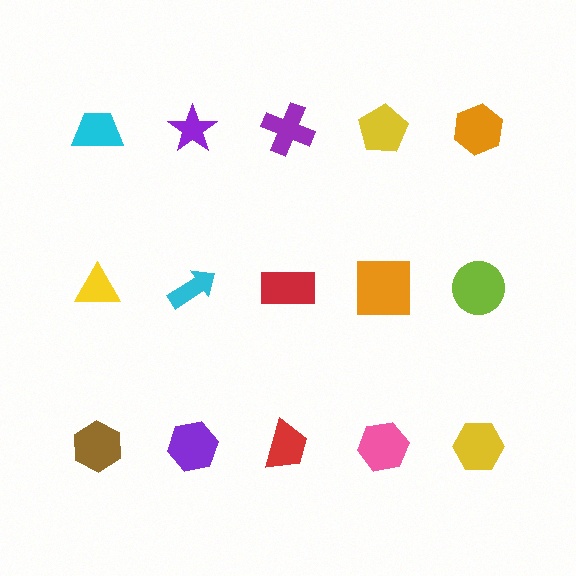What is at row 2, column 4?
An orange square.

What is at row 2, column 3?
A red rectangle.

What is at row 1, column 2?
A purple star.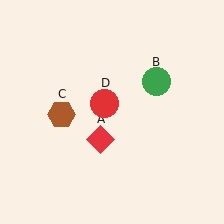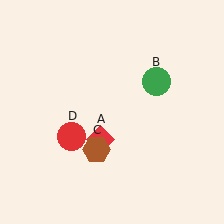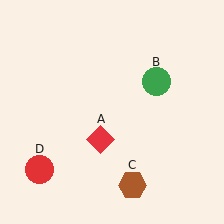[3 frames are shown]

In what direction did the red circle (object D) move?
The red circle (object D) moved down and to the left.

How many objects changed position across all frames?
2 objects changed position: brown hexagon (object C), red circle (object D).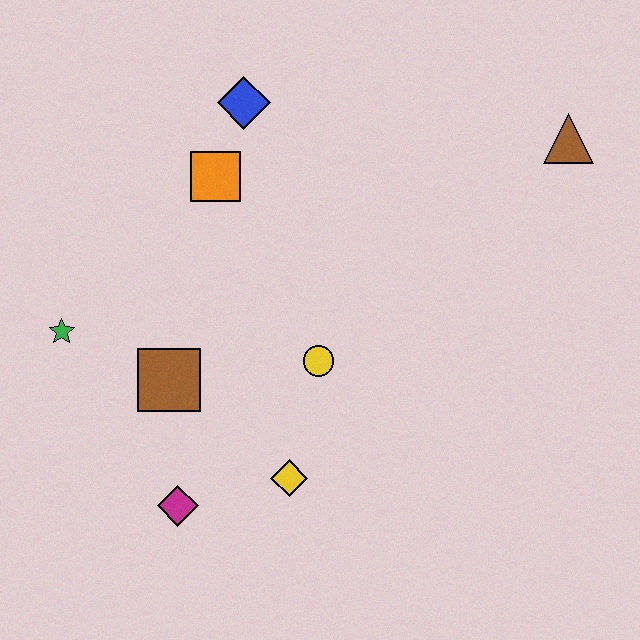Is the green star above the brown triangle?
No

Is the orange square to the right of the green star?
Yes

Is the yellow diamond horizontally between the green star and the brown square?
No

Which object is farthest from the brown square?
The brown triangle is farthest from the brown square.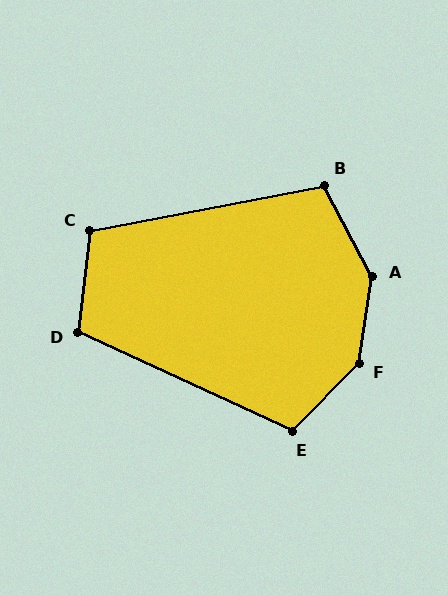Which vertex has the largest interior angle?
F, at approximately 144 degrees.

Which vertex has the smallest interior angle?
C, at approximately 107 degrees.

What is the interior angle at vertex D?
Approximately 108 degrees (obtuse).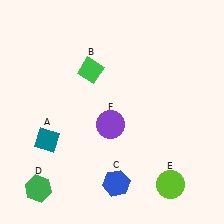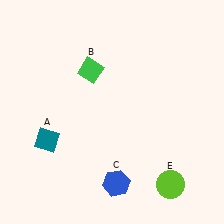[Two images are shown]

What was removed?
The green hexagon (D), the purple circle (F) were removed in Image 2.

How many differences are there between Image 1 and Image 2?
There are 2 differences between the two images.